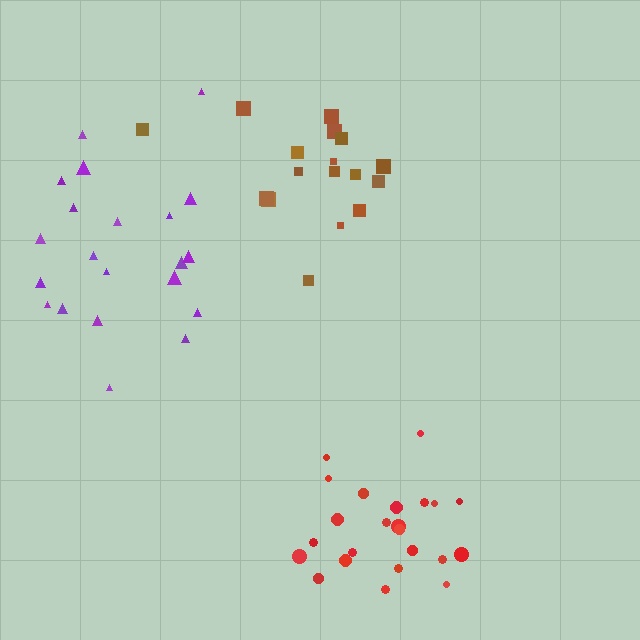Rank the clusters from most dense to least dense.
red, purple, brown.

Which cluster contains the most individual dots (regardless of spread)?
Red (23).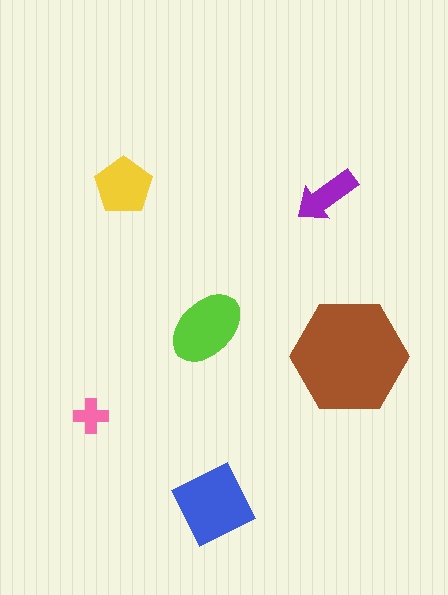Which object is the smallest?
The pink cross.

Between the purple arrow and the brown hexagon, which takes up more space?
The brown hexagon.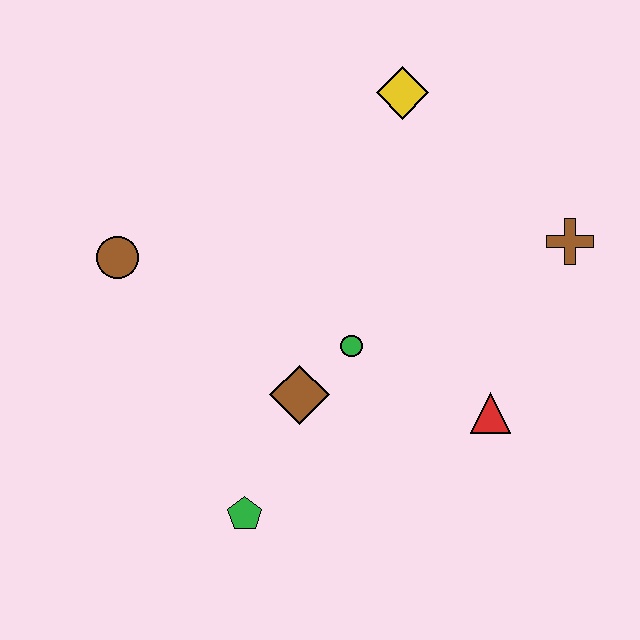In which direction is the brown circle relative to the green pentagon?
The brown circle is above the green pentagon.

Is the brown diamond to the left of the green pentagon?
No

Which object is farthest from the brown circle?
The brown cross is farthest from the brown circle.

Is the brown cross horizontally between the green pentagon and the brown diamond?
No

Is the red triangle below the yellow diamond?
Yes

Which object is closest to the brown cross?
The red triangle is closest to the brown cross.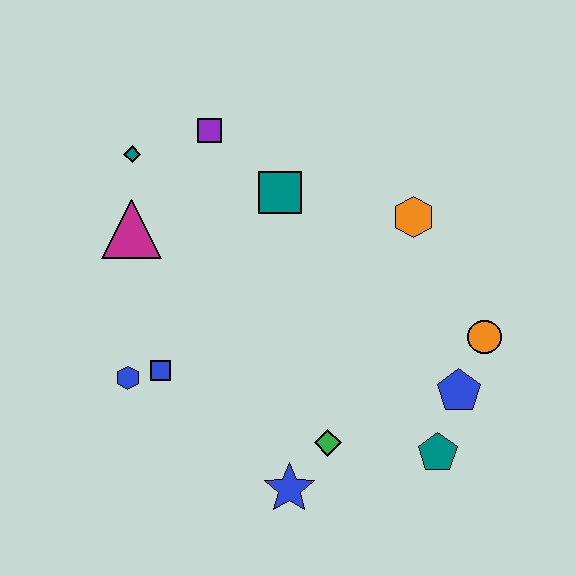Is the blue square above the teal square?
No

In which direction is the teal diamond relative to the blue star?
The teal diamond is above the blue star.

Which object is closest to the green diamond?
The blue star is closest to the green diamond.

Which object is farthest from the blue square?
The orange circle is farthest from the blue square.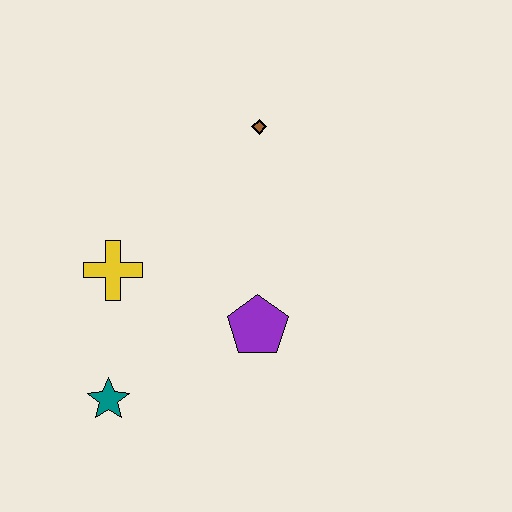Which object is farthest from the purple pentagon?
The brown diamond is farthest from the purple pentagon.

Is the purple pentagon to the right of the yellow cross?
Yes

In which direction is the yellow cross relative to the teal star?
The yellow cross is above the teal star.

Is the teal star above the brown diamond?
No